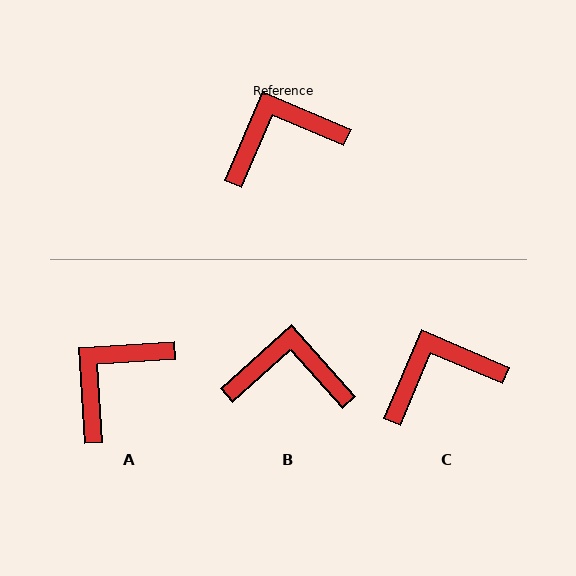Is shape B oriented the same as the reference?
No, it is off by about 25 degrees.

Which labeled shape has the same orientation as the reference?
C.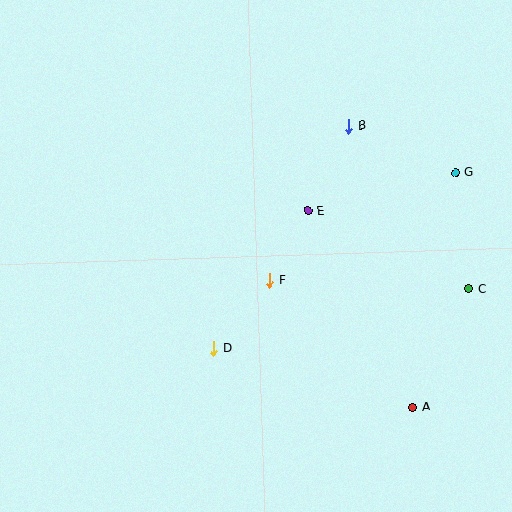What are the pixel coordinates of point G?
Point G is at (456, 173).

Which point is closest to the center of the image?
Point F at (269, 280) is closest to the center.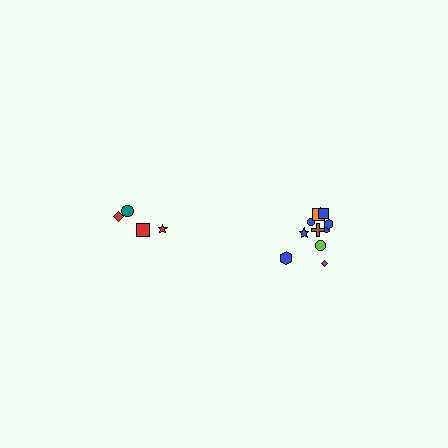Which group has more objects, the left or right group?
The right group.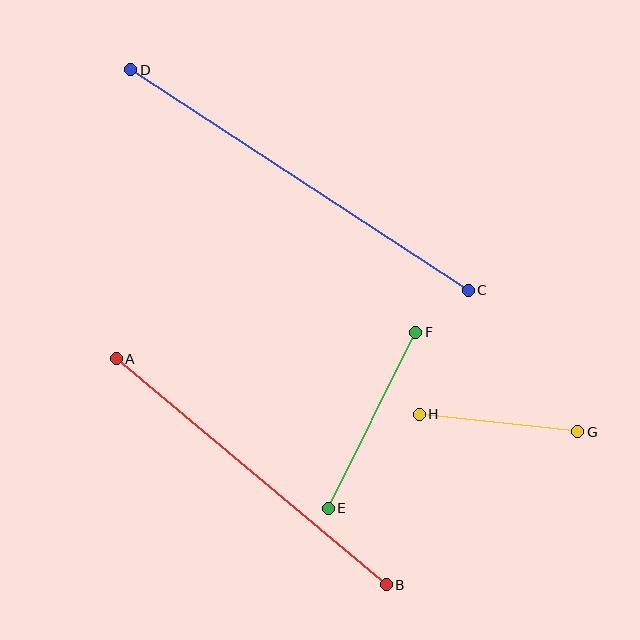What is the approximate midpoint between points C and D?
The midpoint is at approximately (299, 180) pixels.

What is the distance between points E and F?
The distance is approximately 197 pixels.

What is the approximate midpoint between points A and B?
The midpoint is at approximately (251, 472) pixels.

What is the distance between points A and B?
The distance is approximately 352 pixels.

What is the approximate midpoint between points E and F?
The midpoint is at approximately (372, 420) pixels.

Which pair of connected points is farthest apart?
Points C and D are farthest apart.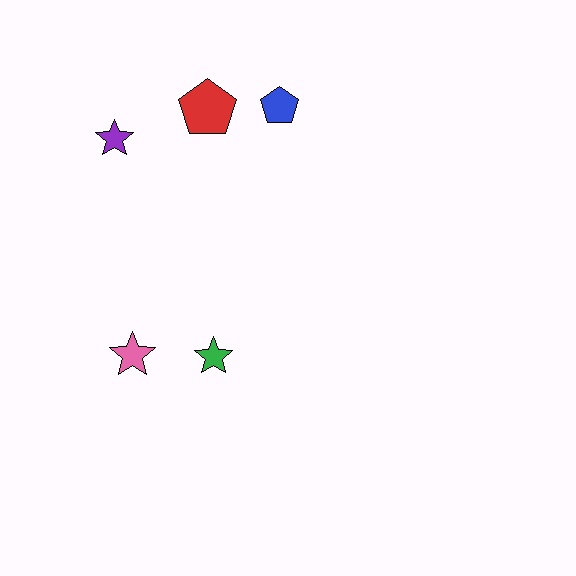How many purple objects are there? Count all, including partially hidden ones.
There is 1 purple object.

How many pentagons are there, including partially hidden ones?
There are 2 pentagons.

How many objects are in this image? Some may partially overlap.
There are 5 objects.